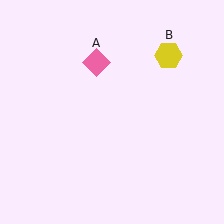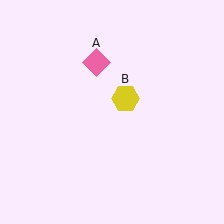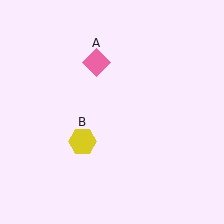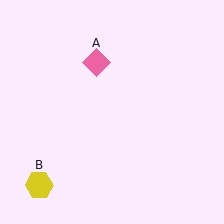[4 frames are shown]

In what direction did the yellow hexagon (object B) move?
The yellow hexagon (object B) moved down and to the left.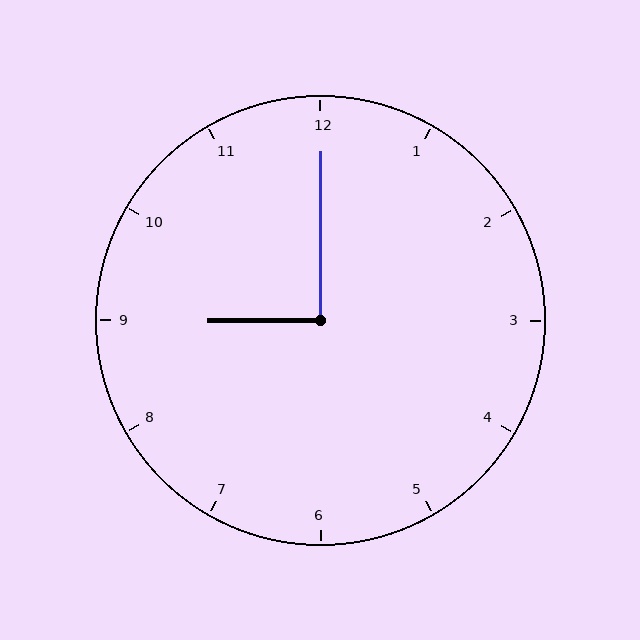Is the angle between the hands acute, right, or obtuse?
It is right.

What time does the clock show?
9:00.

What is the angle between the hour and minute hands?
Approximately 90 degrees.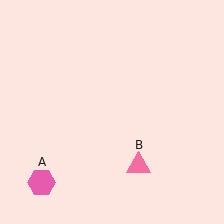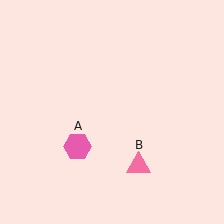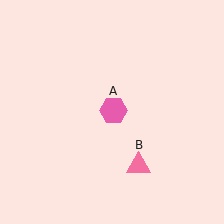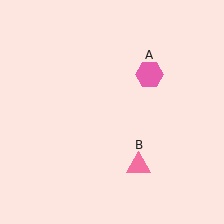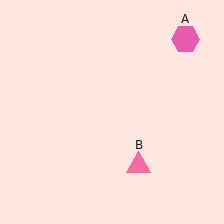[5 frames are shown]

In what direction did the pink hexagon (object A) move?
The pink hexagon (object A) moved up and to the right.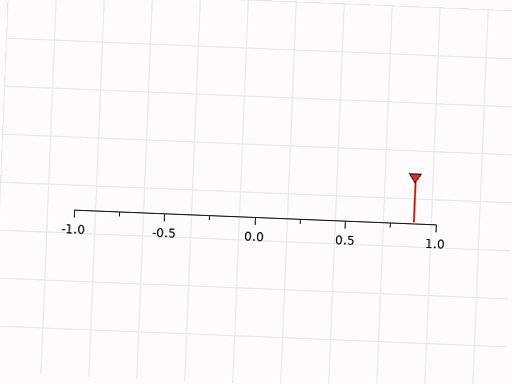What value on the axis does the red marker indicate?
The marker indicates approximately 0.88.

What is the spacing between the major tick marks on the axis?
The major ticks are spaced 0.5 apart.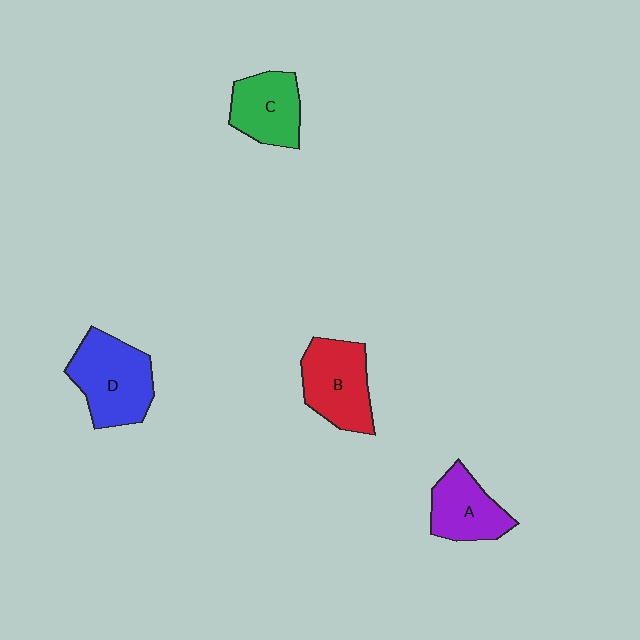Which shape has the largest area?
Shape D (blue).